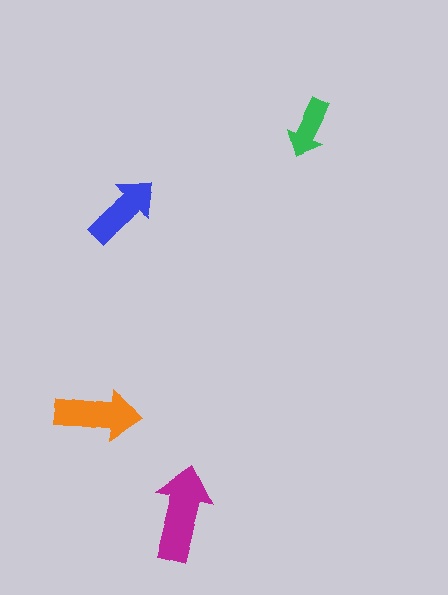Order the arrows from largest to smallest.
the magenta one, the orange one, the blue one, the green one.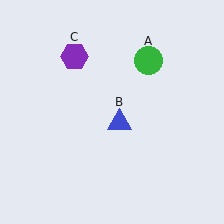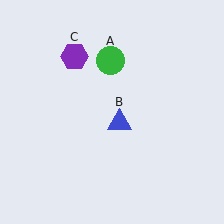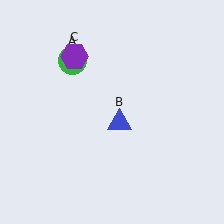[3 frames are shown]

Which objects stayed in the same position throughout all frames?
Blue triangle (object B) and purple hexagon (object C) remained stationary.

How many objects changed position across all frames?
1 object changed position: green circle (object A).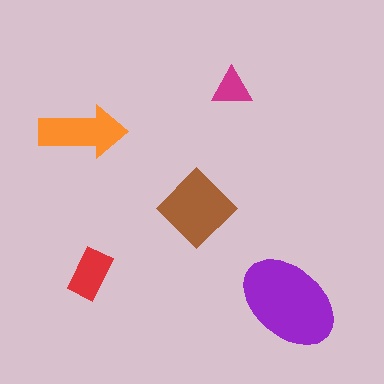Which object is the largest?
The purple ellipse.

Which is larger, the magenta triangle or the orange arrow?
The orange arrow.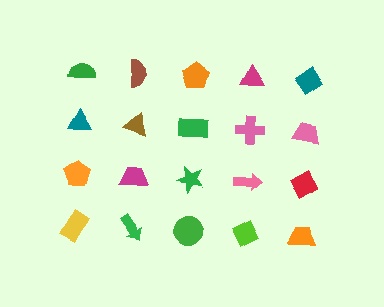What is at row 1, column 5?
A teal diamond.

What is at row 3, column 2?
A magenta trapezoid.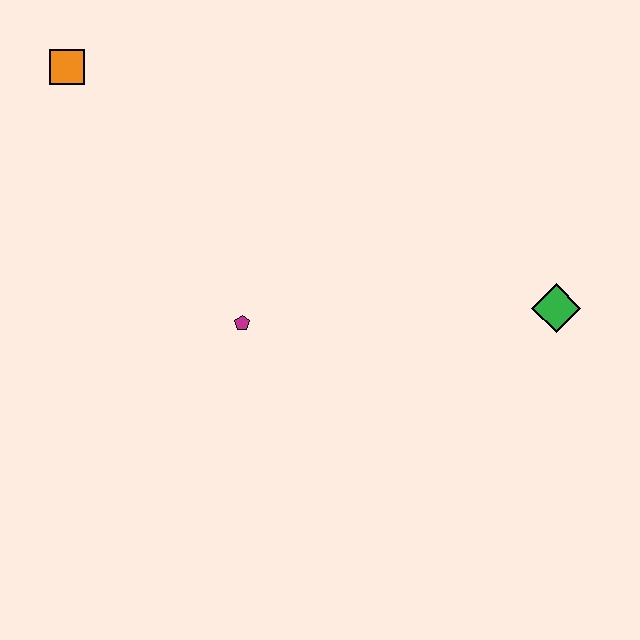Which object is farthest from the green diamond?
The orange square is farthest from the green diamond.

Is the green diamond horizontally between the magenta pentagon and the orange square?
No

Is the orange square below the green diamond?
No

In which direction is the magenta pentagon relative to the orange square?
The magenta pentagon is below the orange square.